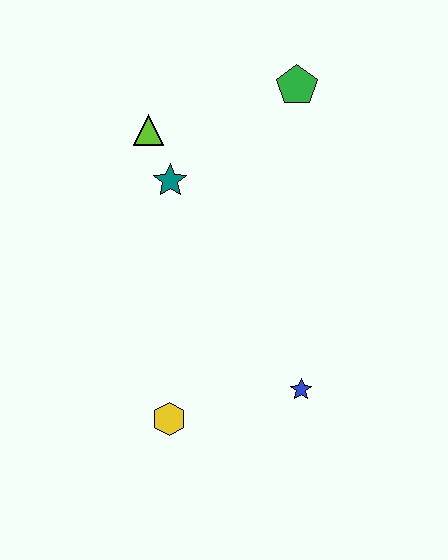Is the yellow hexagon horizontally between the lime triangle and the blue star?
Yes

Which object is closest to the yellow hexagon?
The blue star is closest to the yellow hexagon.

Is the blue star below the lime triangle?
Yes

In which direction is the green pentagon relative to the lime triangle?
The green pentagon is to the right of the lime triangle.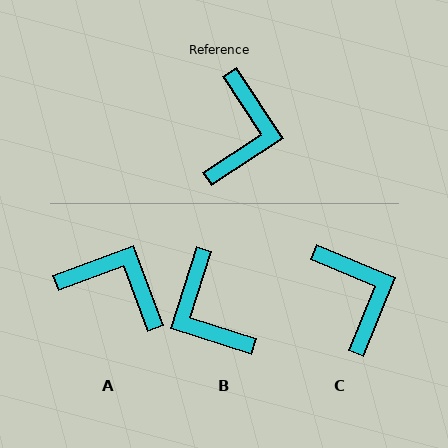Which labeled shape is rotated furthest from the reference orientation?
B, about 141 degrees away.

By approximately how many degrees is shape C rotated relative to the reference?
Approximately 34 degrees counter-clockwise.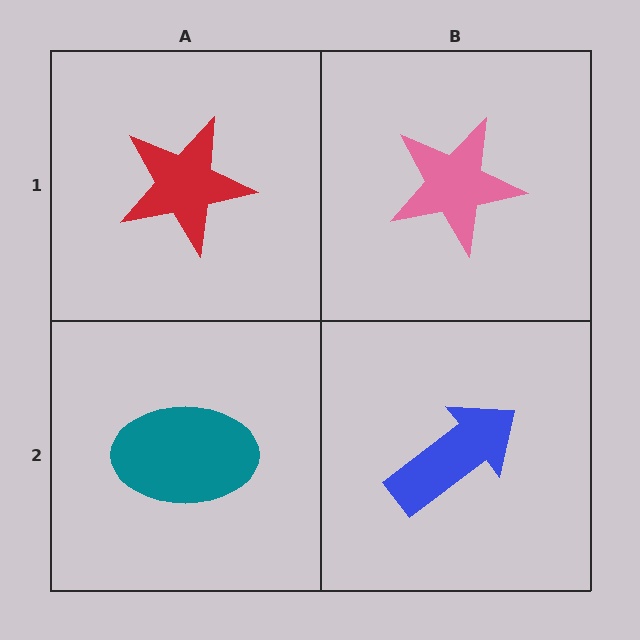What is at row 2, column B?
A blue arrow.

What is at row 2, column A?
A teal ellipse.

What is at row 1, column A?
A red star.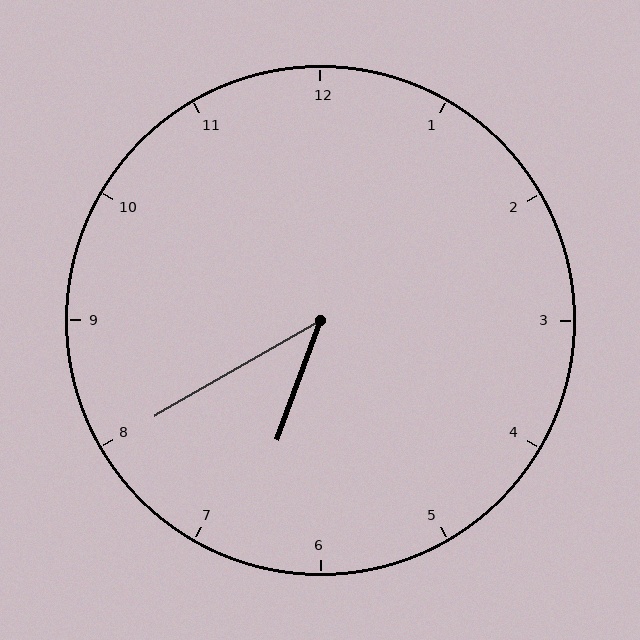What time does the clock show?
6:40.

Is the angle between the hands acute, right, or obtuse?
It is acute.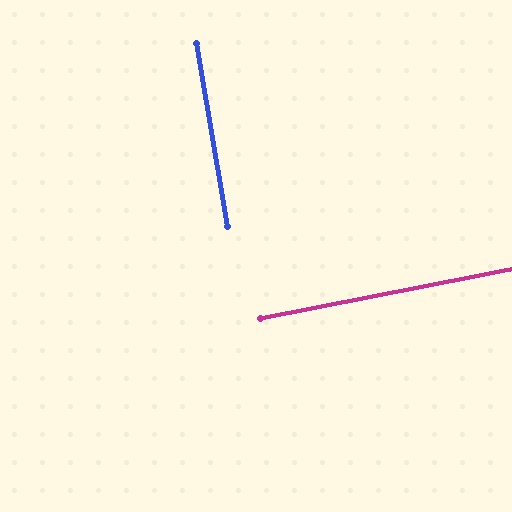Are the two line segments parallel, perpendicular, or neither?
Perpendicular — they meet at approximately 89°.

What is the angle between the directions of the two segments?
Approximately 89 degrees.